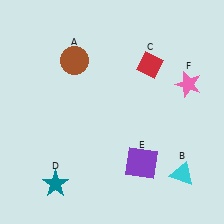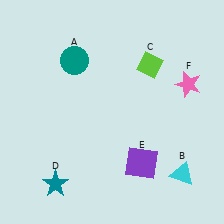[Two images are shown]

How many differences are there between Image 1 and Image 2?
There are 2 differences between the two images.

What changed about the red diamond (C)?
In Image 1, C is red. In Image 2, it changed to lime.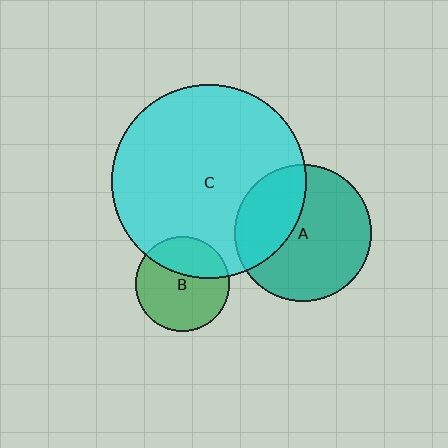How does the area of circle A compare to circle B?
Approximately 2.1 times.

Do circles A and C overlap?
Yes.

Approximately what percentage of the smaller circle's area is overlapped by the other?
Approximately 35%.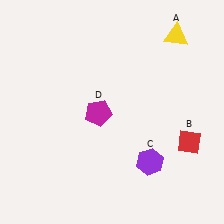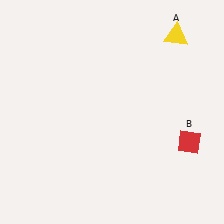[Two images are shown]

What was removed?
The purple hexagon (C), the magenta pentagon (D) were removed in Image 2.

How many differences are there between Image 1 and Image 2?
There are 2 differences between the two images.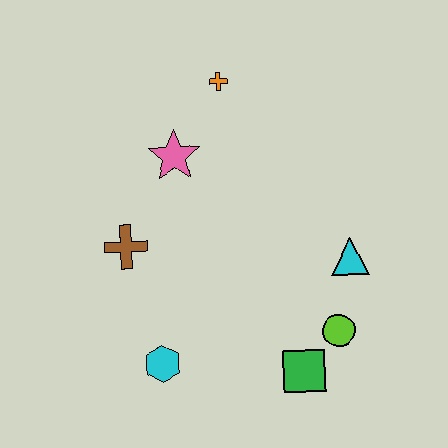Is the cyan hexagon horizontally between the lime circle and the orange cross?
No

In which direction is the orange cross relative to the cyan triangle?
The orange cross is above the cyan triangle.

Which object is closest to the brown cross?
The pink star is closest to the brown cross.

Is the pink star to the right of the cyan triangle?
No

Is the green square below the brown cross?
Yes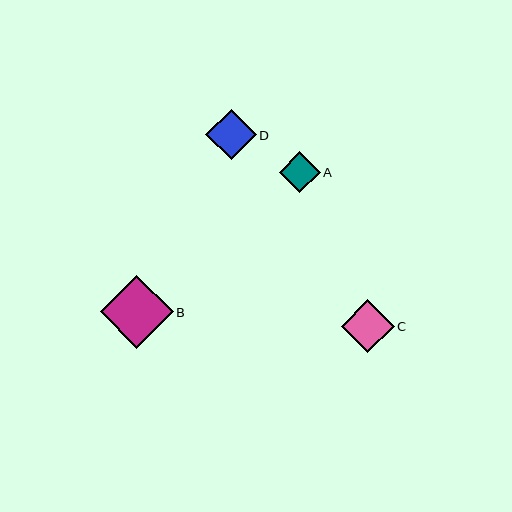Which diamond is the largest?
Diamond B is the largest with a size of approximately 73 pixels.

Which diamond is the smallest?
Diamond A is the smallest with a size of approximately 41 pixels.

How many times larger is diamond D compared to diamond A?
Diamond D is approximately 1.2 times the size of diamond A.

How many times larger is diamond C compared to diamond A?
Diamond C is approximately 1.3 times the size of diamond A.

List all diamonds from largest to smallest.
From largest to smallest: B, C, D, A.